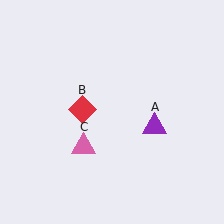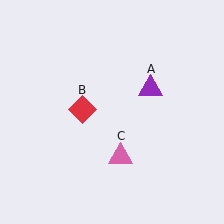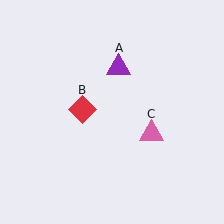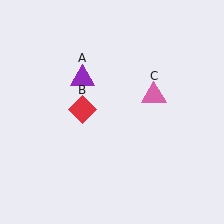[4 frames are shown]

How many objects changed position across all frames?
2 objects changed position: purple triangle (object A), pink triangle (object C).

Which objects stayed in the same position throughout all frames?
Red diamond (object B) remained stationary.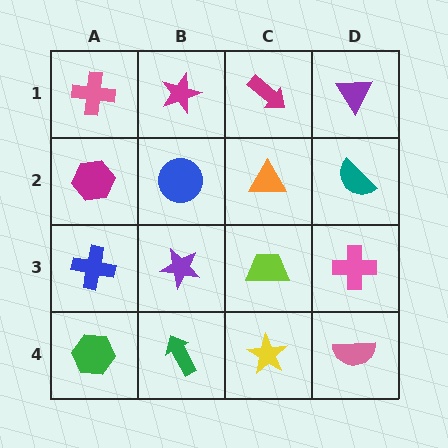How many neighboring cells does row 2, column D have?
3.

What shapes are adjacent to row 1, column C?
An orange triangle (row 2, column C), a magenta star (row 1, column B), a purple triangle (row 1, column D).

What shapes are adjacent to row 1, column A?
A magenta hexagon (row 2, column A), a magenta star (row 1, column B).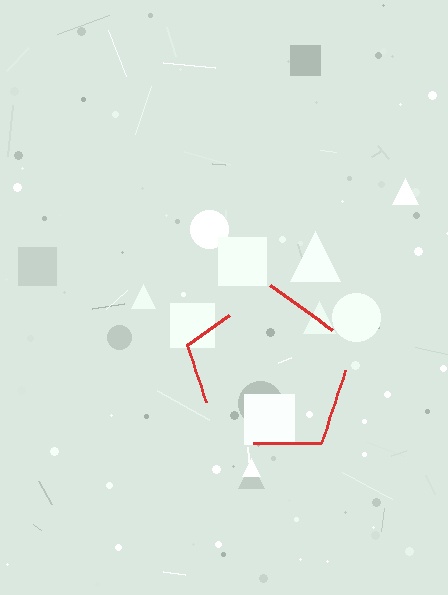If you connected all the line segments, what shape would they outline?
They would outline a pentagon.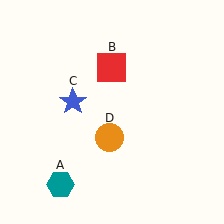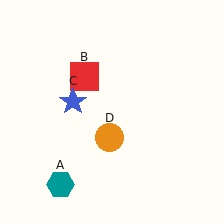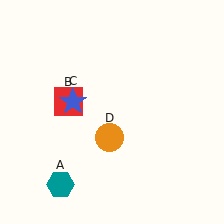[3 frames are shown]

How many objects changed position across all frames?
1 object changed position: red square (object B).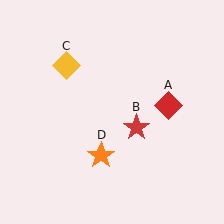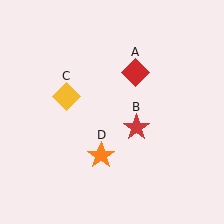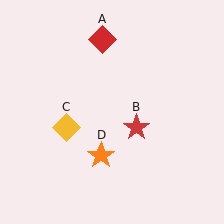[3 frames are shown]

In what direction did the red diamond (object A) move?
The red diamond (object A) moved up and to the left.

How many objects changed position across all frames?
2 objects changed position: red diamond (object A), yellow diamond (object C).